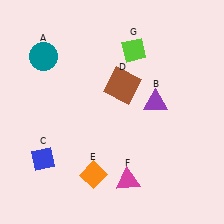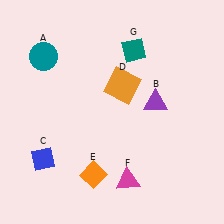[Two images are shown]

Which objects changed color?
D changed from brown to orange. G changed from lime to teal.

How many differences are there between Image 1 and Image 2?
There are 2 differences between the two images.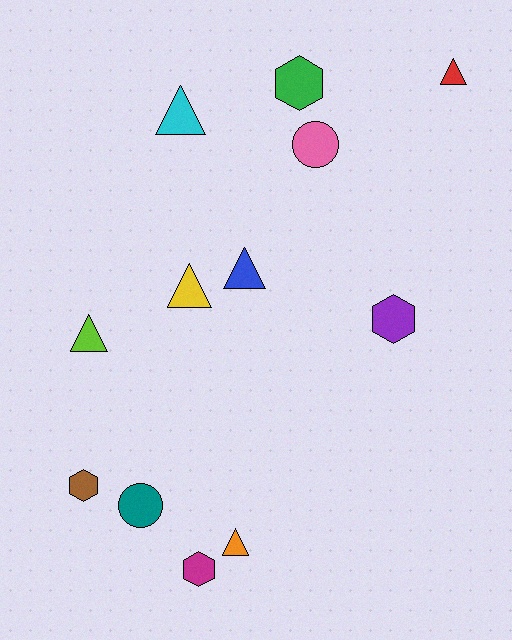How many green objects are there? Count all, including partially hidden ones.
There is 1 green object.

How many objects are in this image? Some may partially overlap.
There are 12 objects.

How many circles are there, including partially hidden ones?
There are 2 circles.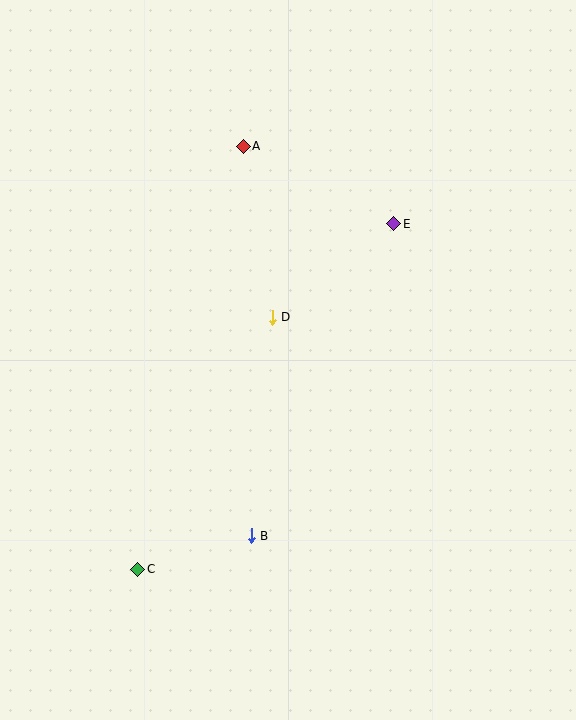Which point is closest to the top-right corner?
Point E is closest to the top-right corner.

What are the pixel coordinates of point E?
Point E is at (394, 224).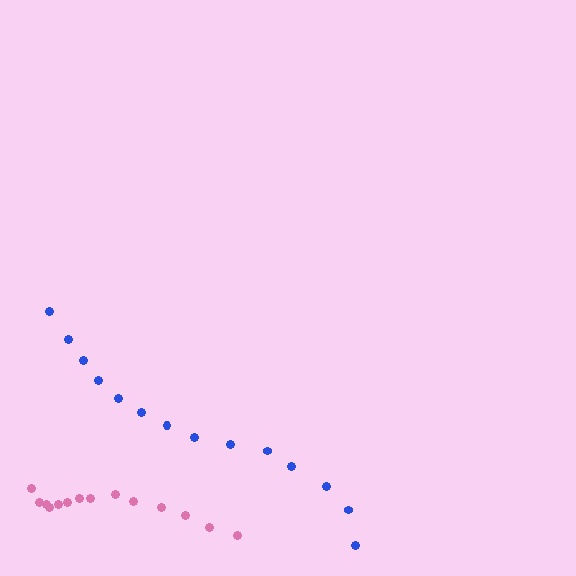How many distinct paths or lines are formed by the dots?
There are 2 distinct paths.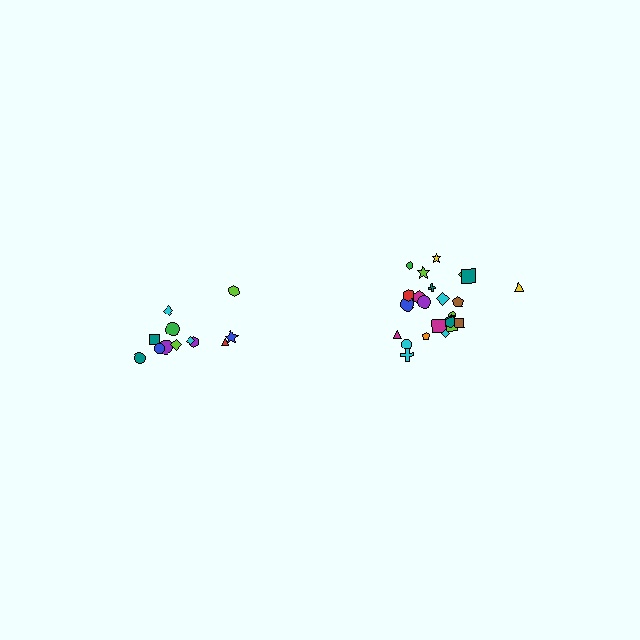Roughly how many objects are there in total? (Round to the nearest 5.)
Roughly 35 objects in total.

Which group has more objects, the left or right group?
The right group.